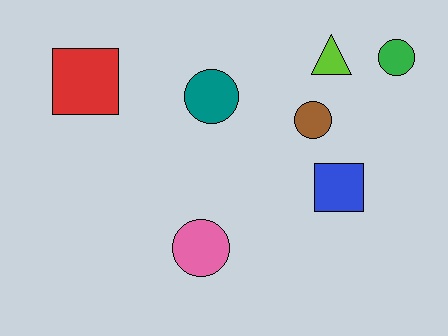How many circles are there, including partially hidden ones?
There are 4 circles.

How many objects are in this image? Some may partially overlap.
There are 7 objects.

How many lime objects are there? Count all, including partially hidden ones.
There is 1 lime object.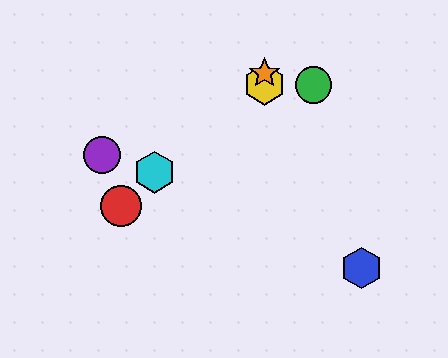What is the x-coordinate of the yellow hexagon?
The yellow hexagon is at x≈264.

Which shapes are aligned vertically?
The yellow hexagon, the orange star are aligned vertically.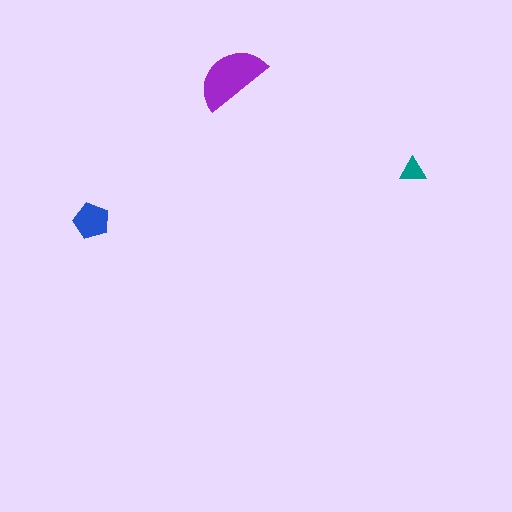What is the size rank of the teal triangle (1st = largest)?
3rd.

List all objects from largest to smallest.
The purple semicircle, the blue pentagon, the teal triangle.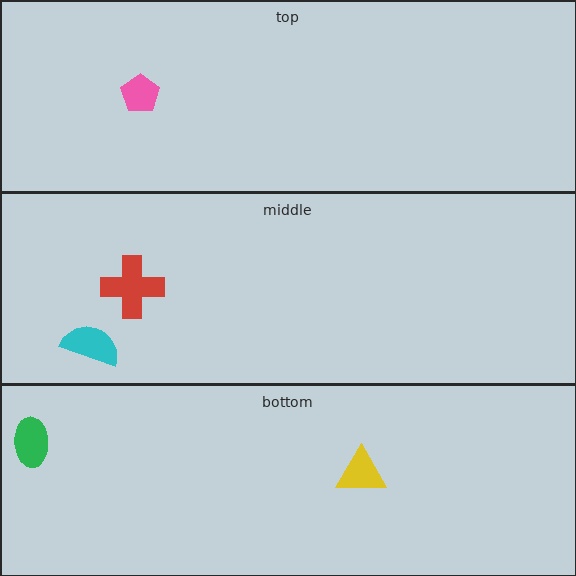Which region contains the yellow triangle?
The bottom region.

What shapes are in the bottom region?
The green ellipse, the yellow triangle.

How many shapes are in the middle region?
2.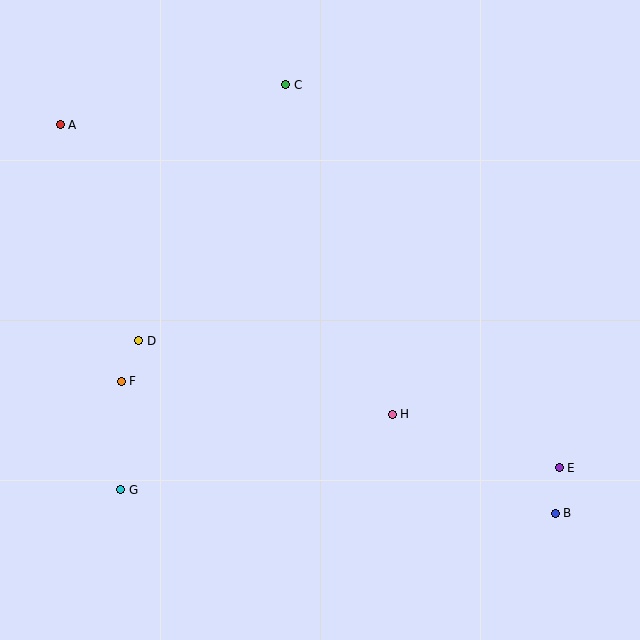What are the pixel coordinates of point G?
Point G is at (121, 490).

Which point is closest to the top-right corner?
Point C is closest to the top-right corner.